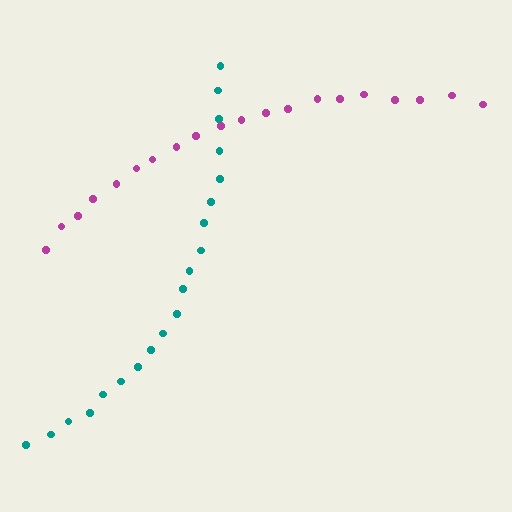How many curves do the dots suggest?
There are 2 distinct paths.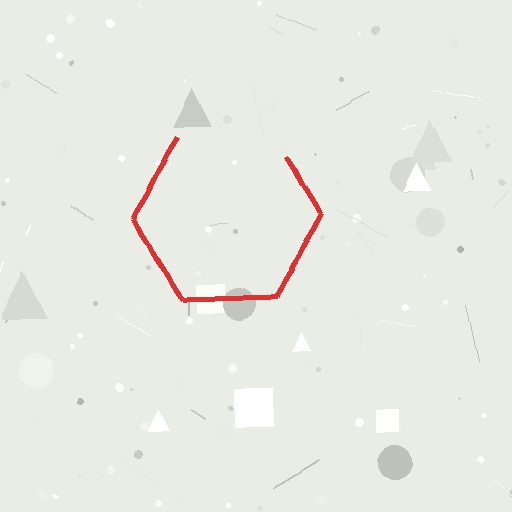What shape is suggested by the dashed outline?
The dashed outline suggests a hexagon.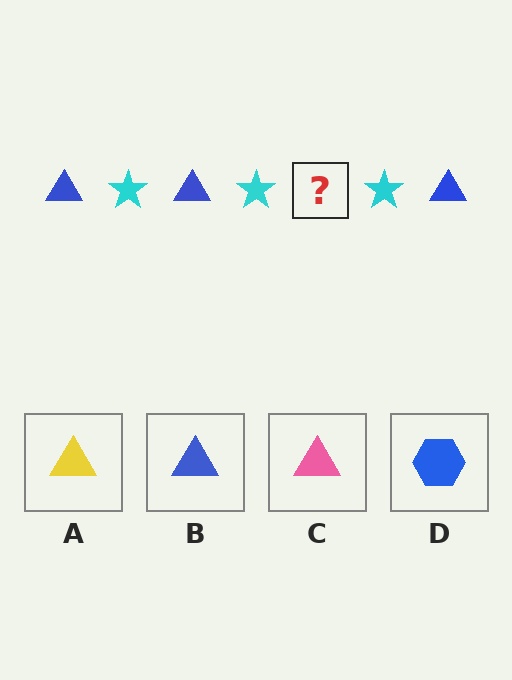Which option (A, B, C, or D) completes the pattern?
B.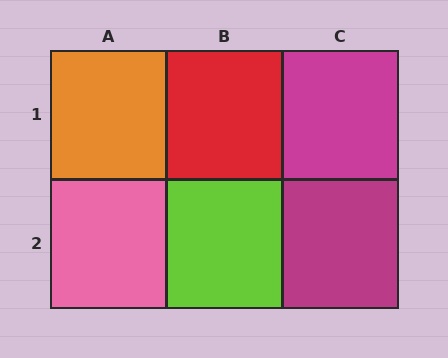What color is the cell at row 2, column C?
Magenta.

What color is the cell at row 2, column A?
Pink.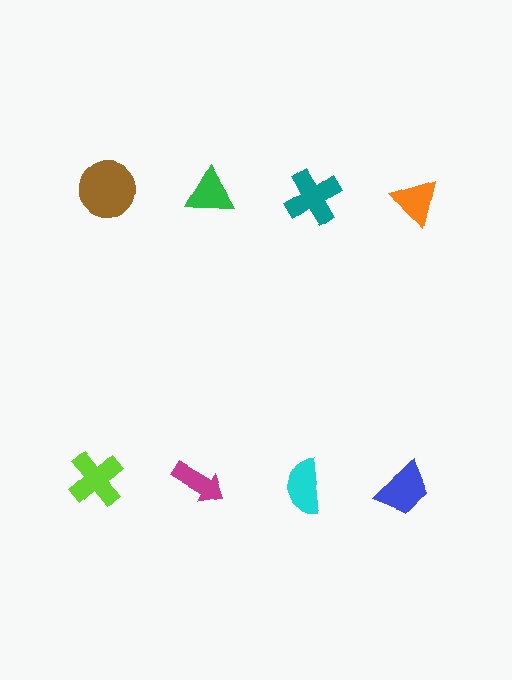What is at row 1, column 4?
An orange triangle.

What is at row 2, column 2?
A magenta arrow.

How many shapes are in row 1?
4 shapes.